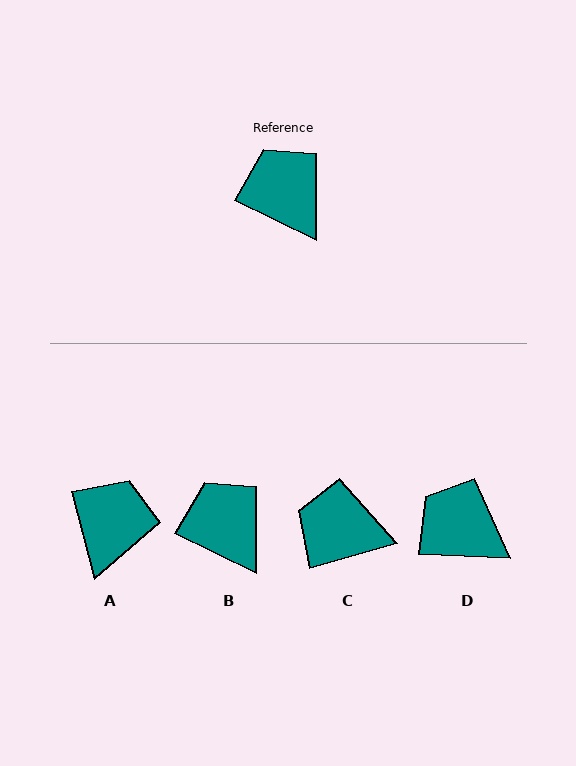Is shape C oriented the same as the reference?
No, it is off by about 42 degrees.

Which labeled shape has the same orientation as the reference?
B.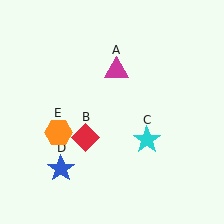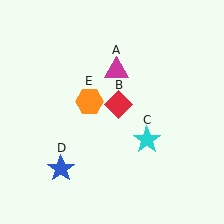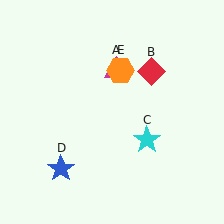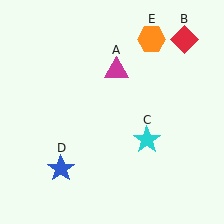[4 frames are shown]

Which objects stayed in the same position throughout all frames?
Magenta triangle (object A) and cyan star (object C) and blue star (object D) remained stationary.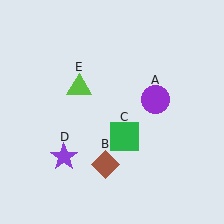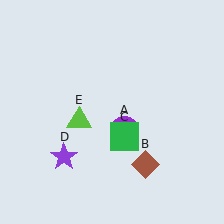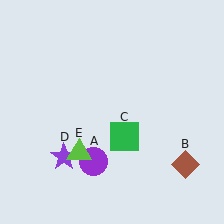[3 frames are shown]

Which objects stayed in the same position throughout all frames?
Green square (object C) and purple star (object D) remained stationary.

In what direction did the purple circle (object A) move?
The purple circle (object A) moved down and to the left.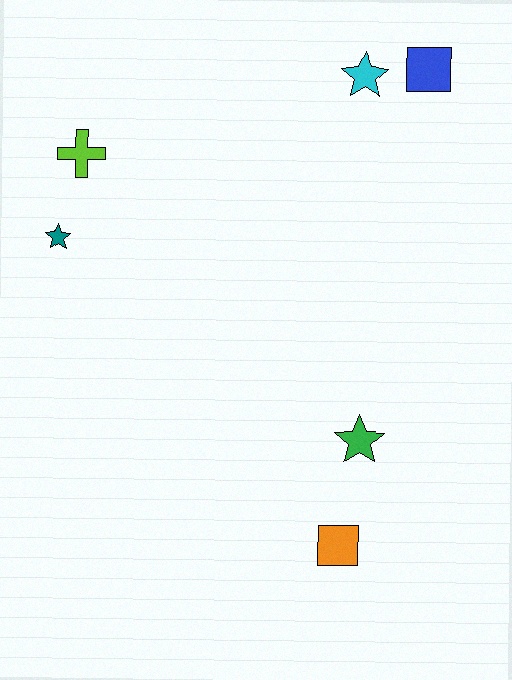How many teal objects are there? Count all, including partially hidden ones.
There is 1 teal object.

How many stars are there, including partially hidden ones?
There are 3 stars.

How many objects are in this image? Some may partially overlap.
There are 6 objects.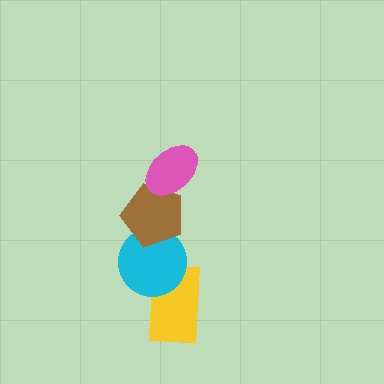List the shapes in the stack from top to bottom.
From top to bottom: the pink ellipse, the brown pentagon, the cyan circle, the yellow rectangle.